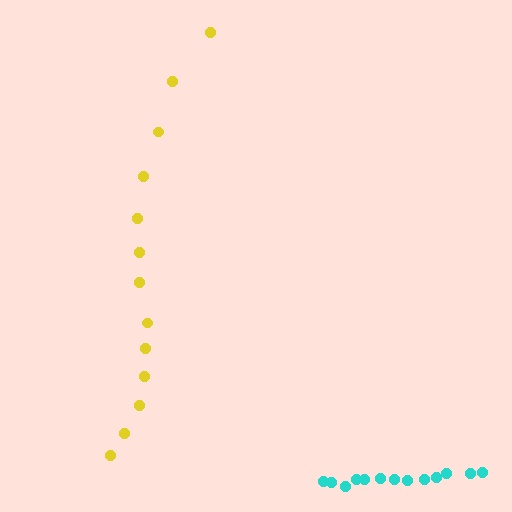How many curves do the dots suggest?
There are 2 distinct paths.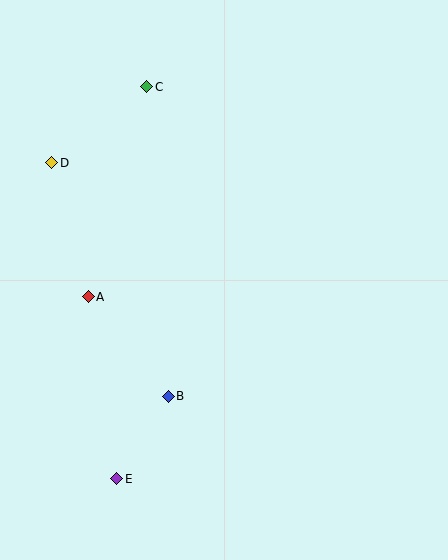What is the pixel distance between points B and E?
The distance between B and E is 97 pixels.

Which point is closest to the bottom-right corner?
Point B is closest to the bottom-right corner.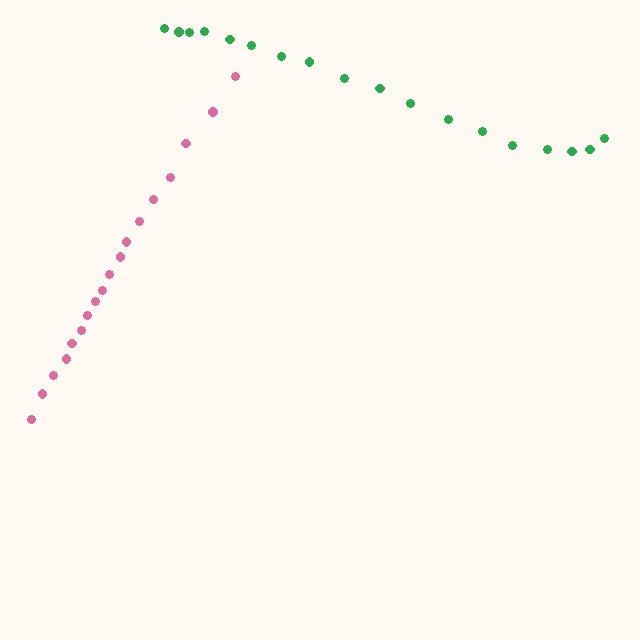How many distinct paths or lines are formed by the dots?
There are 2 distinct paths.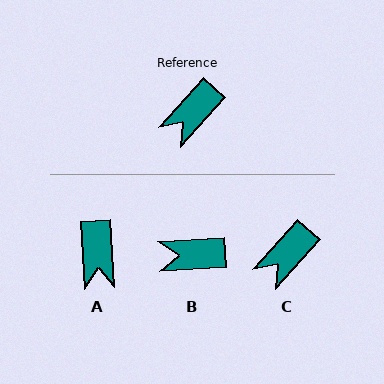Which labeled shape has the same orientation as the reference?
C.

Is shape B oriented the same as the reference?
No, it is off by about 45 degrees.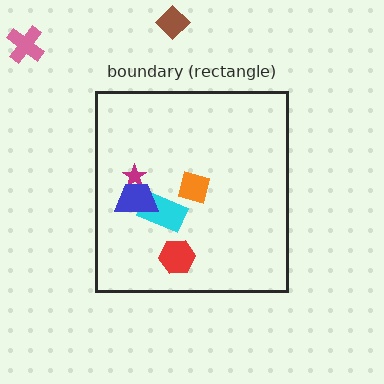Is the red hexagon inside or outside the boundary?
Inside.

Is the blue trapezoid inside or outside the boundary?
Inside.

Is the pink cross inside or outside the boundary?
Outside.